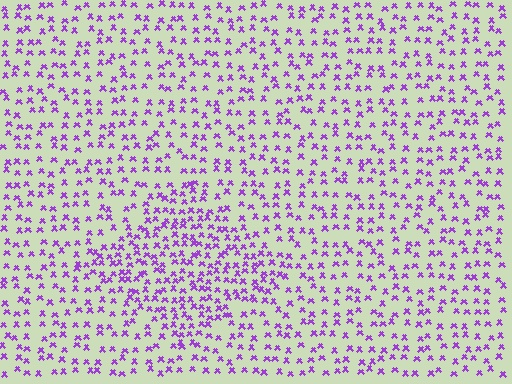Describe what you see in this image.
The image contains small purple elements arranged at two different densities. A diamond-shaped region is visible where the elements are more densely packed than the surrounding area.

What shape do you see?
I see a diamond.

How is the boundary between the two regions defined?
The boundary is defined by a change in element density (approximately 1.7x ratio). All elements are the same color, size, and shape.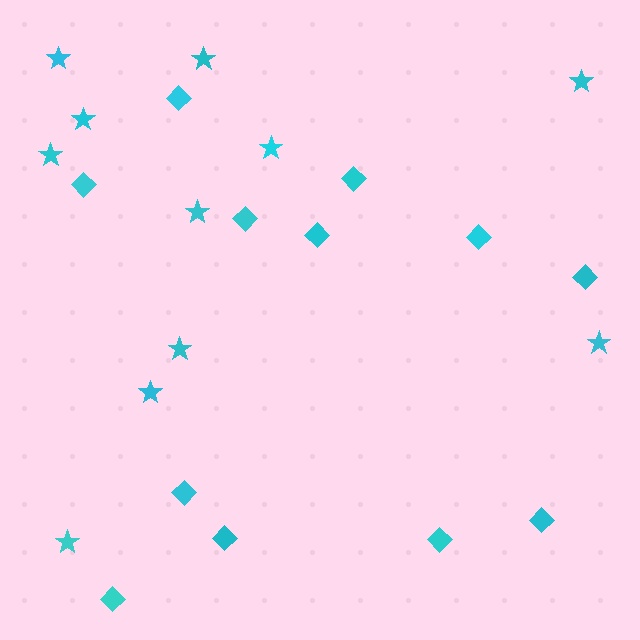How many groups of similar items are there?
There are 2 groups: one group of stars (11) and one group of diamonds (12).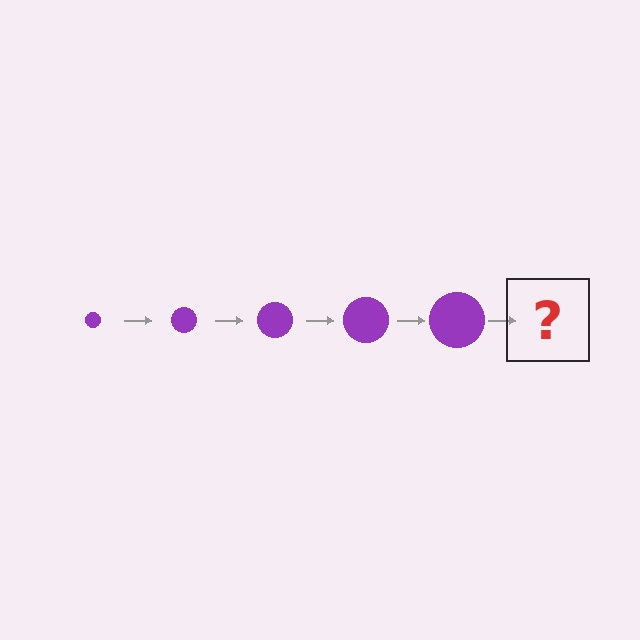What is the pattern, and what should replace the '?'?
The pattern is that the circle gets progressively larger each step. The '?' should be a purple circle, larger than the previous one.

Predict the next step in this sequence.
The next step is a purple circle, larger than the previous one.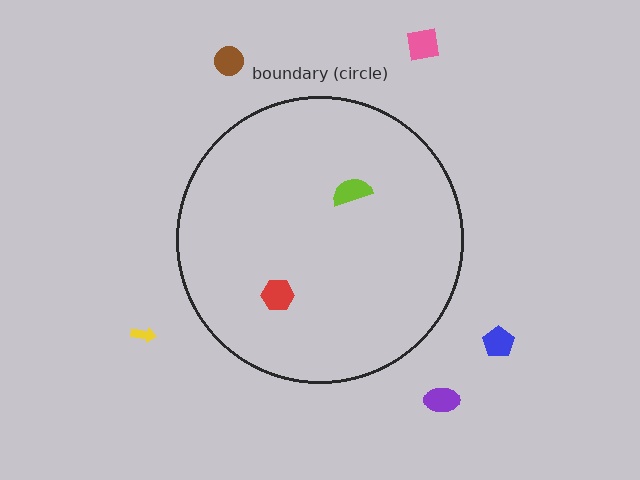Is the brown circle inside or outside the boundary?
Outside.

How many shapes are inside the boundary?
2 inside, 5 outside.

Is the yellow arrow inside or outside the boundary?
Outside.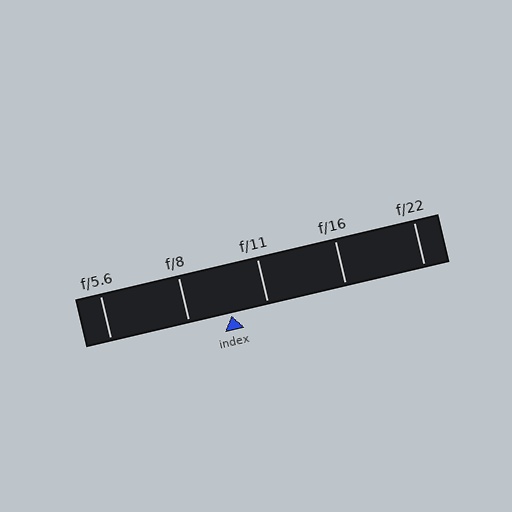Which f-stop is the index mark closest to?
The index mark is closest to f/11.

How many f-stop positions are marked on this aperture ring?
There are 5 f-stop positions marked.